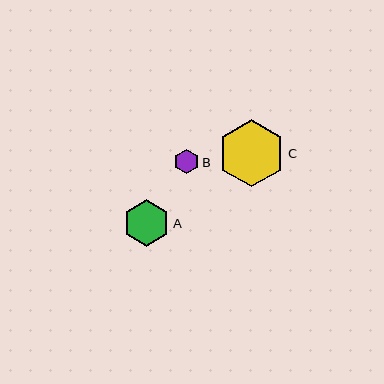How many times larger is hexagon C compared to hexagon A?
Hexagon C is approximately 1.4 times the size of hexagon A.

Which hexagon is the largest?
Hexagon C is the largest with a size of approximately 67 pixels.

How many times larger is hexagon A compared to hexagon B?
Hexagon A is approximately 1.9 times the size of hexagon B.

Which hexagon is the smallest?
Hexagon B is the smallest with a size of approximately 25 pixels.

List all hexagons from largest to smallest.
From largest to smallest: C, A, B.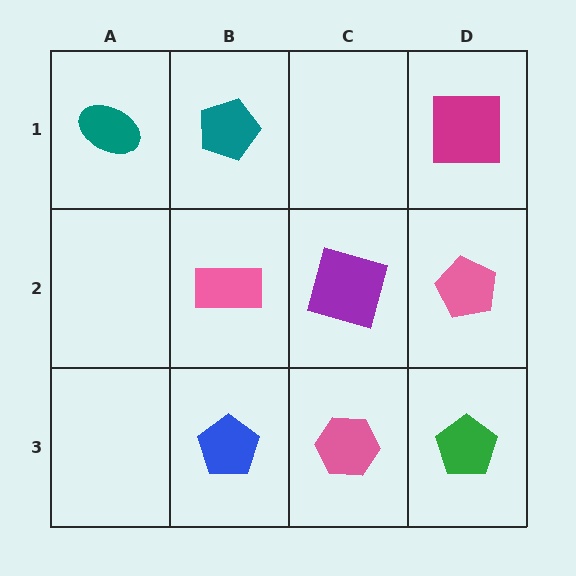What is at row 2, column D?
A pink pentagon.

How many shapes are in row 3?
3 shapes.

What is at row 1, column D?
A magenta square.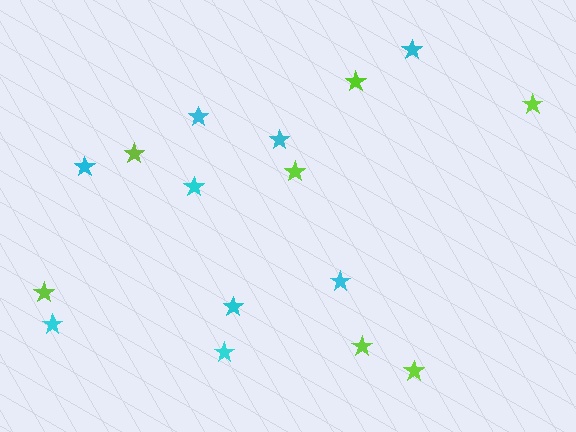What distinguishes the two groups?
There are 2 groups: one group of lime stars (7) and one group of cyan stars (9).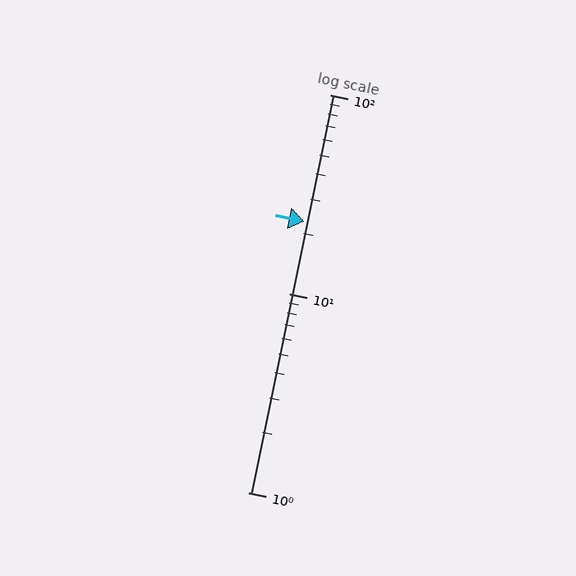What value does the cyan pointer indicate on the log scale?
The pointer indicates approximately 23.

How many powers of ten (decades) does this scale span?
The scale spans 2 decades, from 1 to 100.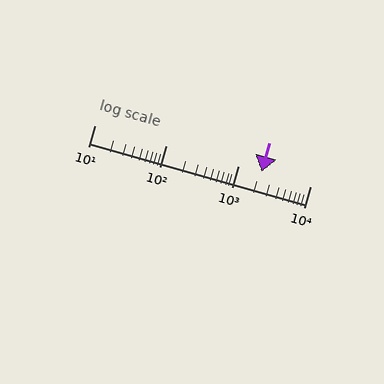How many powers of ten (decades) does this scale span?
The scale spans 3 decades, from 10 to 10000.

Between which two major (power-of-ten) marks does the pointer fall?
The pointer is between 1000 and 10000.